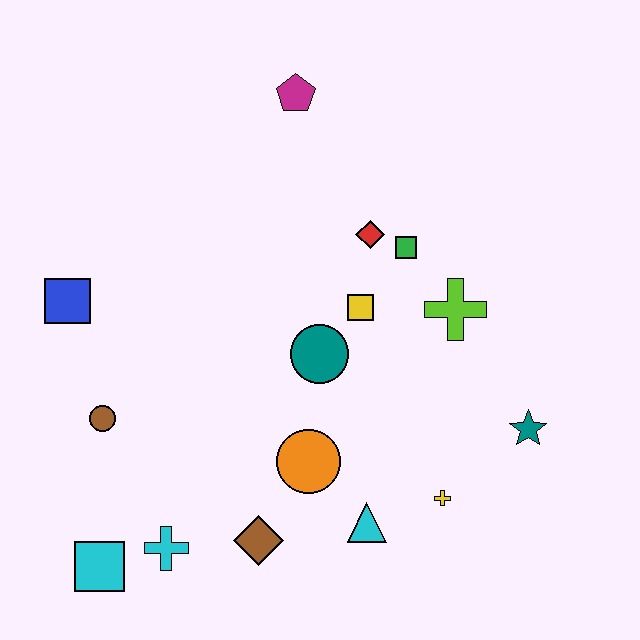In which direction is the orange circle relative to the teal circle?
The orange circle is below the teal circle.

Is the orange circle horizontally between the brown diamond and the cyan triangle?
Yes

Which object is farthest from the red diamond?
The cyan square is farthest from the red diamond.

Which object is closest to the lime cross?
The green square is closest to the lime cross.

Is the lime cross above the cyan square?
Yes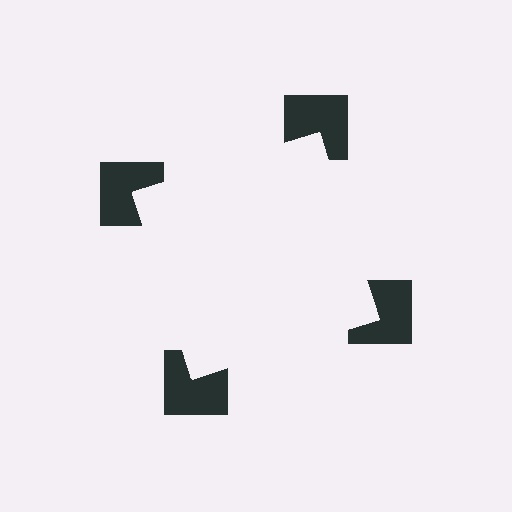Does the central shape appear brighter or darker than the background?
It typically appears slightly brighter than the background, even though no actual brightness change is drawn.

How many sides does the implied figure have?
4 sides.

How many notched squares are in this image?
There are 4 — one at each vertex of the illusory square.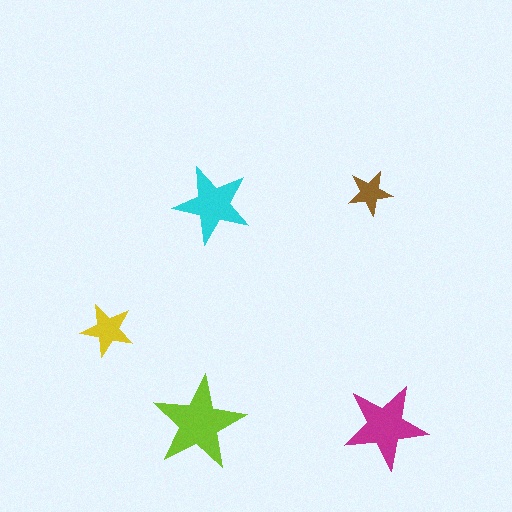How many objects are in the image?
There are 5 objects in the image.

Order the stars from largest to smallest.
the lime one, the magenta one, the cyan one, the yellow one, the brown one.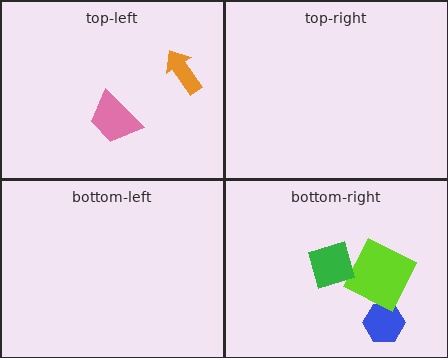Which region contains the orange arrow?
The top-left region.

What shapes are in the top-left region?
The pink trapezoid, the orange arrow.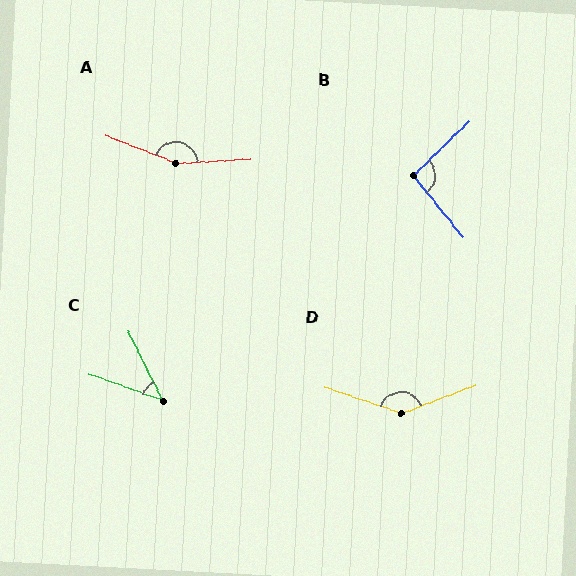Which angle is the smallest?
C, at approximately 44 degrees.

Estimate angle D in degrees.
Approximately 141 degrees.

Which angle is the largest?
A, at approximately 156 degrees.